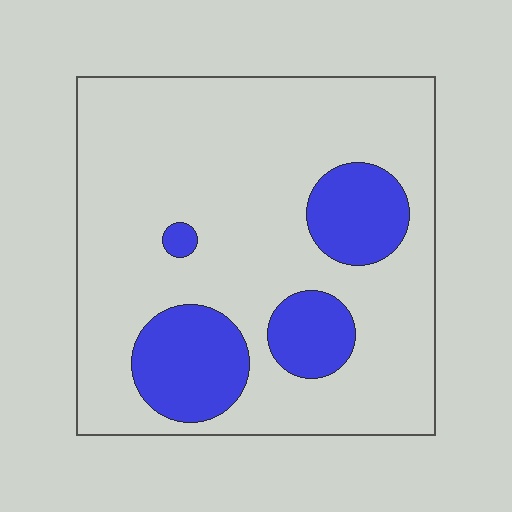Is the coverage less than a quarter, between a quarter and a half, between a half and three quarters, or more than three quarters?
Less than a quarter.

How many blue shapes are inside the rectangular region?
4.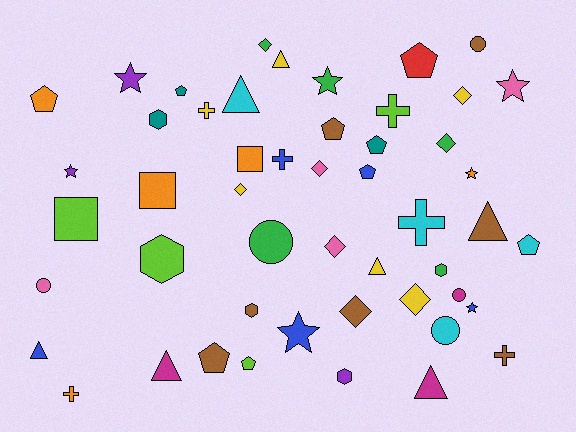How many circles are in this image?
There are 5 circles.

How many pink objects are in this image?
There are 4 pink objects.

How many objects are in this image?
There are 50 objects.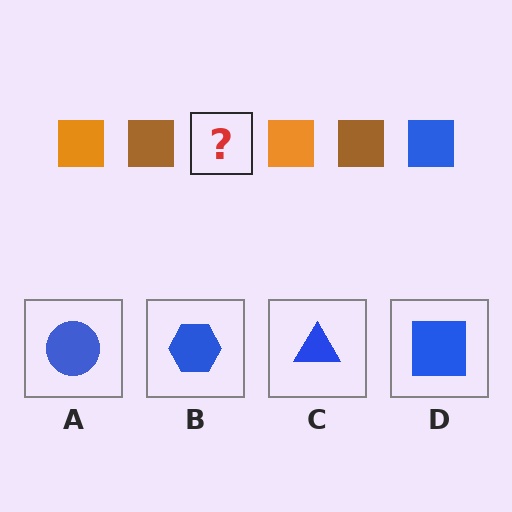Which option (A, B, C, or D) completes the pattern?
D.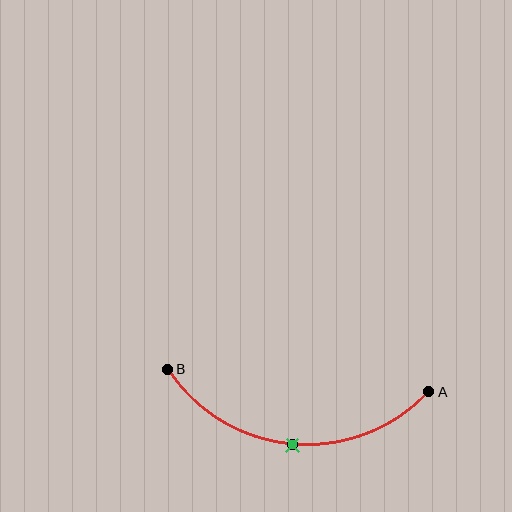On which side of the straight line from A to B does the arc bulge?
The arc bulges below the straight line connecting A and B.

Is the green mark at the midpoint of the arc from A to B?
Yes. The green mark lies on the arc at equal arc-length from both A and B — it is the arc midpoint.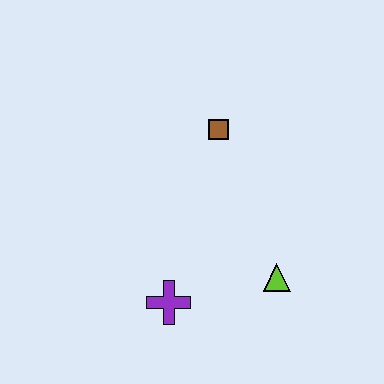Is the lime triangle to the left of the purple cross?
No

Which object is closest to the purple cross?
The lime triangle is closest to the purple cross.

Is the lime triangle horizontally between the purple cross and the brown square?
No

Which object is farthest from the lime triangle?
The brown square is farthest from the lime triangle.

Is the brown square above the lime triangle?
Yes